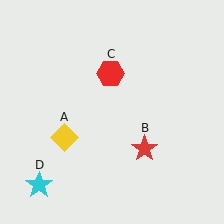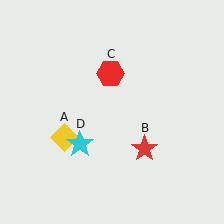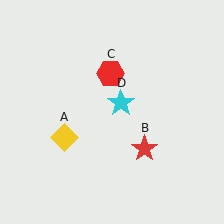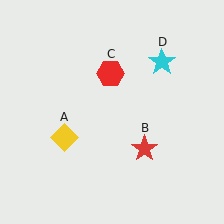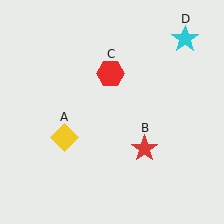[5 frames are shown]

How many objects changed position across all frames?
1 object changed position: cyan star (object D).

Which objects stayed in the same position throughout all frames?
Yellow diamond (object A) and red star (object B) and red hexagon (object C) remained stationary.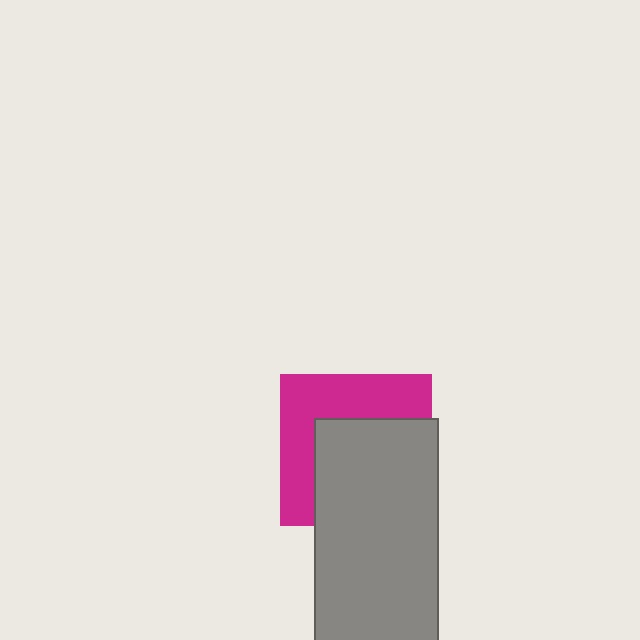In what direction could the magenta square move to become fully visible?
The magenta square could move toward the upper-left. That would shift it out from behind the gray rectangle entirely.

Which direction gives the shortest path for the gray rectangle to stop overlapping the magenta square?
Moving toward the lower-right gives the shortest separation.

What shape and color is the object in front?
The object in front is a gray rectangle.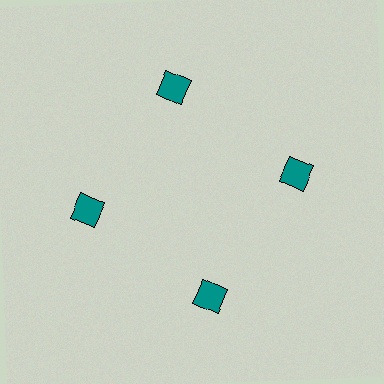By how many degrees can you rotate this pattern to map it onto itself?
The pattern maps onto itself every 90 degrees of rotation.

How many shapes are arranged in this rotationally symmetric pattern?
There are 4 shapes, arranged in 4 groups of 1.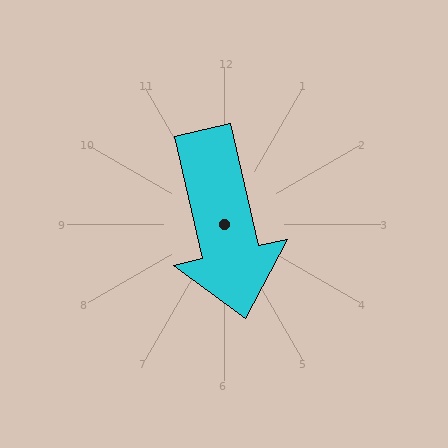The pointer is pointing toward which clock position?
Roughly 6 o'clock.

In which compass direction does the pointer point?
South.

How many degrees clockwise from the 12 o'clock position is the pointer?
Approximately 167 degrees.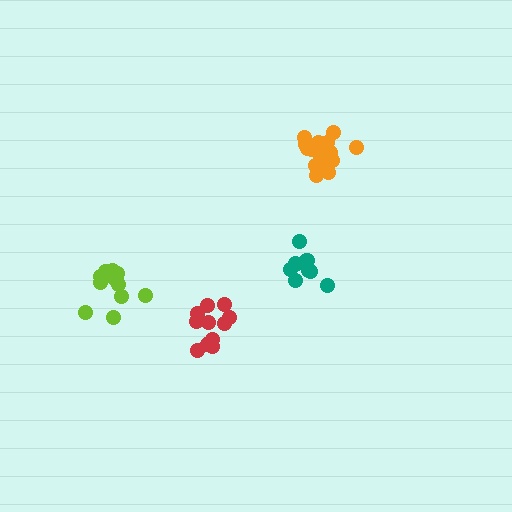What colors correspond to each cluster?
The clusters are colored: teal, red, orange, lime.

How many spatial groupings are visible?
There are 4 spatial groupings.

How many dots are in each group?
Group 1: 11 dots, Group 2: 12 dots, Group 3: 16 dots, Group 4: 13 dots (52 total).